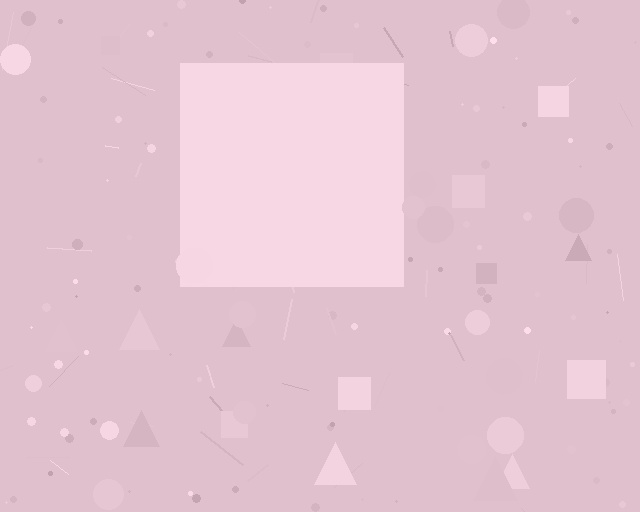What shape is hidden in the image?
A square is hidden in the image.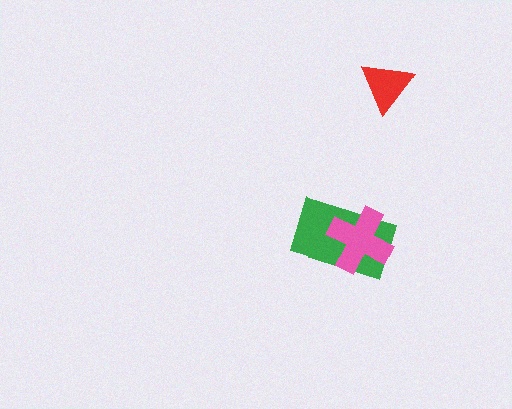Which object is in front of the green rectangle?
The pink cross is in front of the green rectangle.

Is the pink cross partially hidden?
No, no other shape covers it.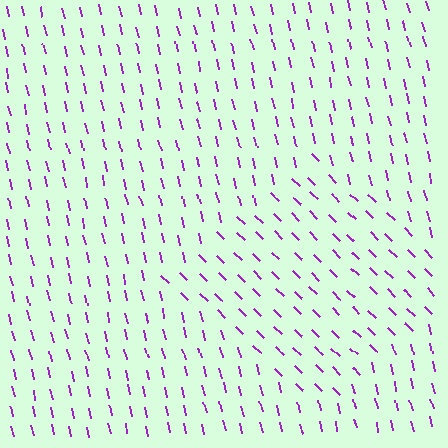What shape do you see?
I see a diamond.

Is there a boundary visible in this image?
Yes, there is a texture boundary formed by a change in line orientation.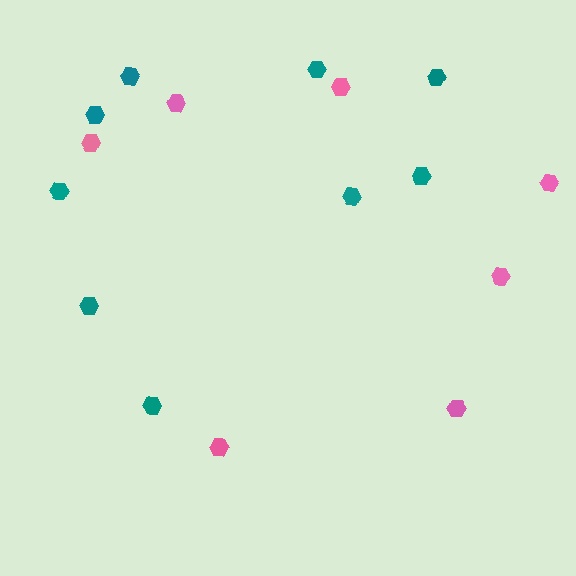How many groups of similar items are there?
There are 2 groups: one group of pink hexagons (7) and one group of teal hexagons (9).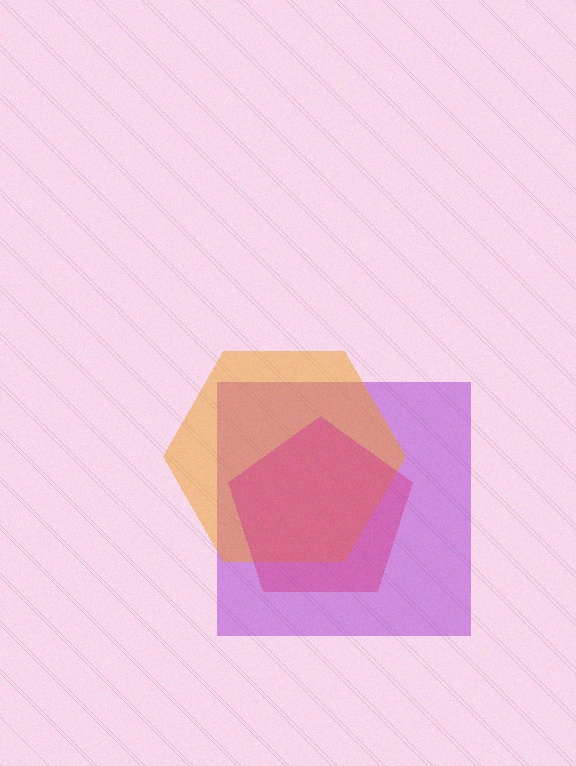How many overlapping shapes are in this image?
There are 3 overlapping shapes in the image.